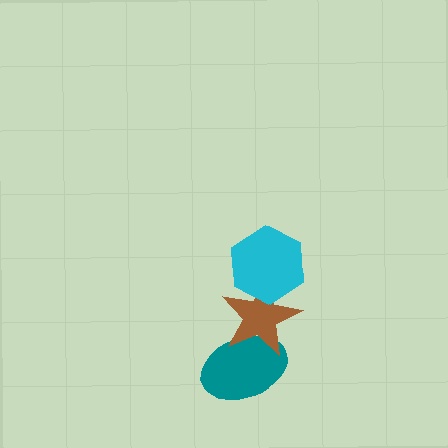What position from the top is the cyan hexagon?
The cyan hexagon is 1st from the top.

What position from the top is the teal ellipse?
The teal ellipse is 3rd from the top.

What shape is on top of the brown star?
The cyan hexagon is on top of the brown star.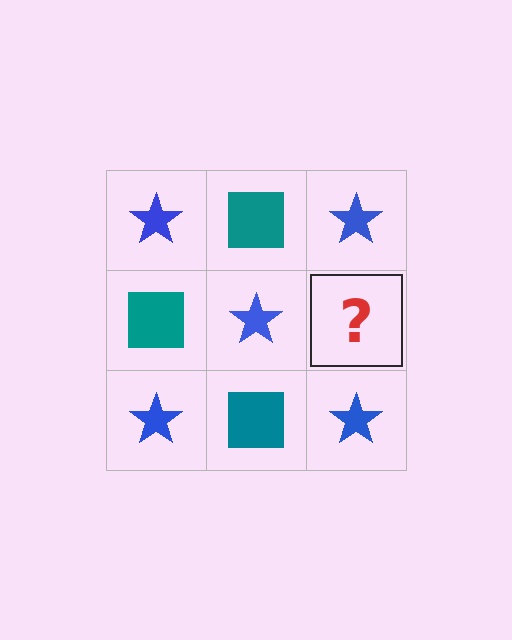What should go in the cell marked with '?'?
The missing cell should contain a teal square.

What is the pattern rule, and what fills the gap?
The rule is that it alternates blue star and teal square in a checkerboard pattern. The gap should be filled with a teal square.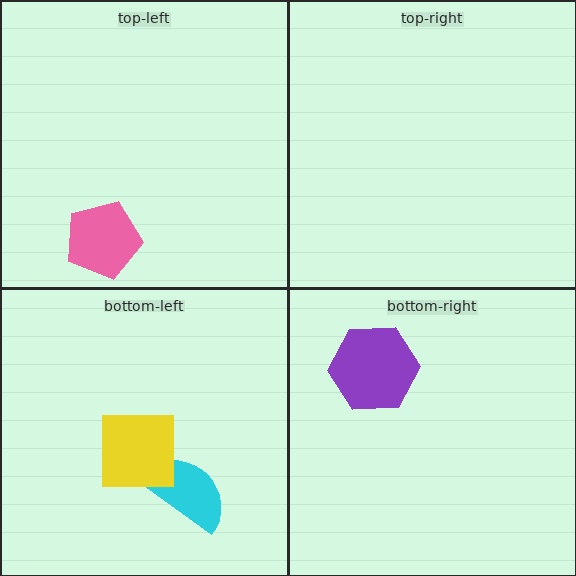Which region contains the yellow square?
The bottom-left region.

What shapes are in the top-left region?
The pink pentagon.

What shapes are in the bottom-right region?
The purple hexagon.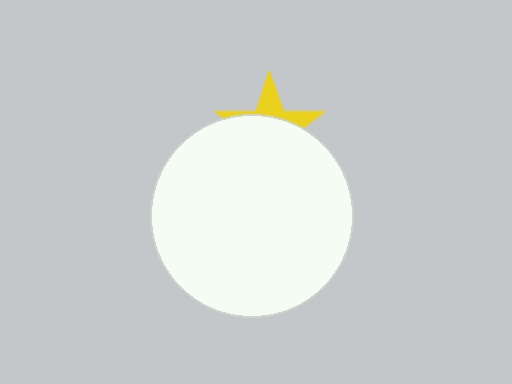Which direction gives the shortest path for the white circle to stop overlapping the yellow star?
Moving down gives the shortest separation.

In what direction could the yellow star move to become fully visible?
The yellow star could move up. That would shift it out from behind the white circle entirely.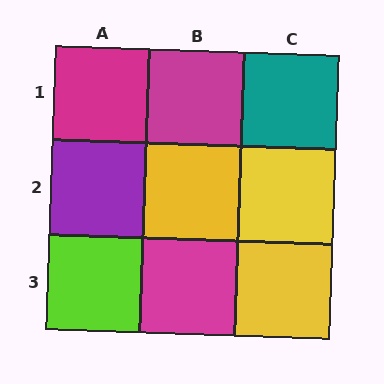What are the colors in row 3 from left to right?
Lime, magenta, yellow.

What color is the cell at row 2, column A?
Purple.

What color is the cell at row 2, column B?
Yellow.